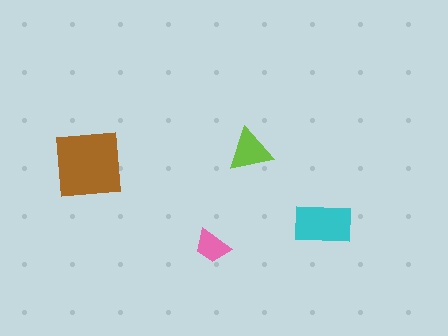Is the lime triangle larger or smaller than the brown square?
Smaller.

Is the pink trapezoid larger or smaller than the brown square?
Smaller.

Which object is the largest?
The brown square.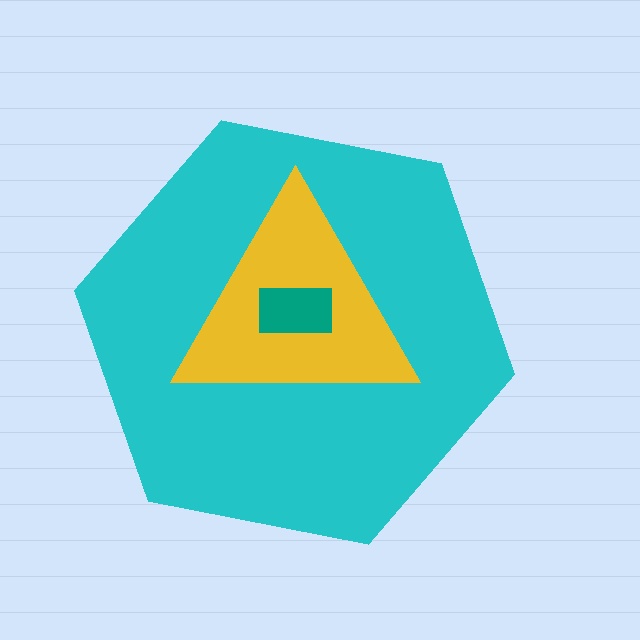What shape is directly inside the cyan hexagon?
The yellow triangle.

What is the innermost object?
The teal rectangle.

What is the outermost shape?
The cyan hexagon.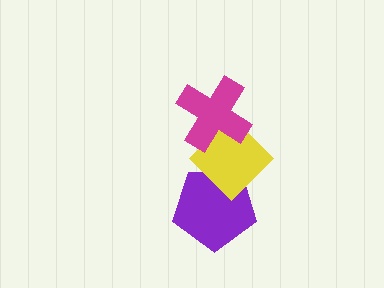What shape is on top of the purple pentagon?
The yellow diamond is on top of the purple pentagon.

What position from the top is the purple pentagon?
The purple pentagon is 3rd from the top.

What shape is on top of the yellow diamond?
The magenta cross is on top of the yellow diamond.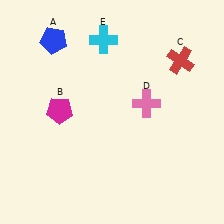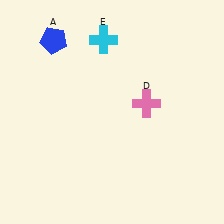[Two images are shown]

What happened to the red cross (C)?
The red cross (C) was removed in Image 2. It was in the top-right area of Image 1.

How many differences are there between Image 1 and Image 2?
There are 2 differences between the two images.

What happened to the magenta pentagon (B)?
The magenta pentagon (B) was removed in Image 2. It was in the top-left area of Image 1.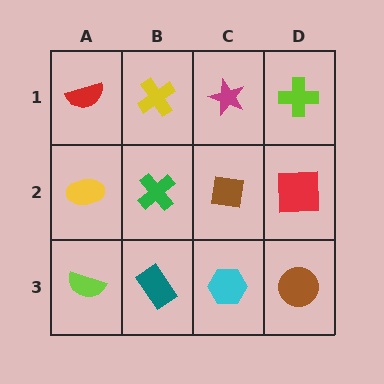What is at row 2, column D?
A red square.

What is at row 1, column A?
A red semicircle.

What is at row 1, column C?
A magenta star.